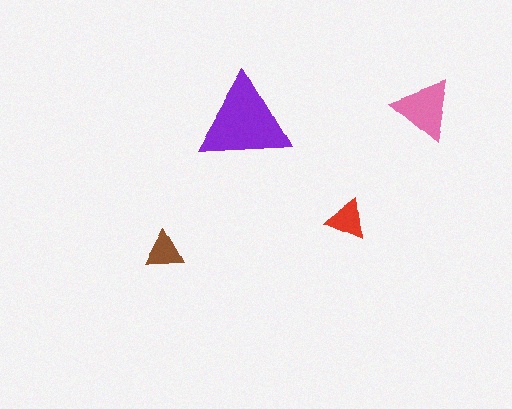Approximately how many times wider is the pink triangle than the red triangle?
About 1.5 times wider.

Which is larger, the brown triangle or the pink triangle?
The pink one.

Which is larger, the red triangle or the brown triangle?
The red one.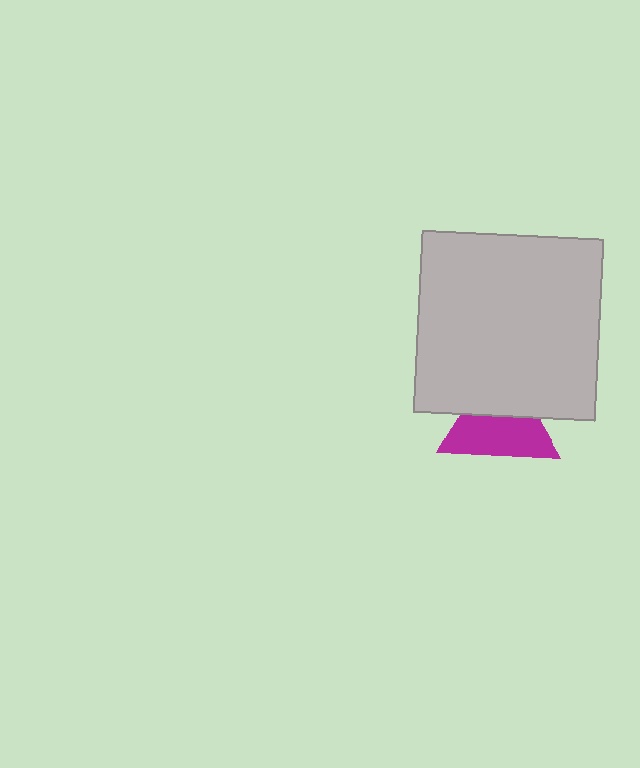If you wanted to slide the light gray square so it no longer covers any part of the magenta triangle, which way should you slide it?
Slide it up — that is the most direct way to separate the two shapes.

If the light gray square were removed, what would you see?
You would see the complete magenta triangle.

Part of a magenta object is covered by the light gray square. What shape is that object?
It is a triangle.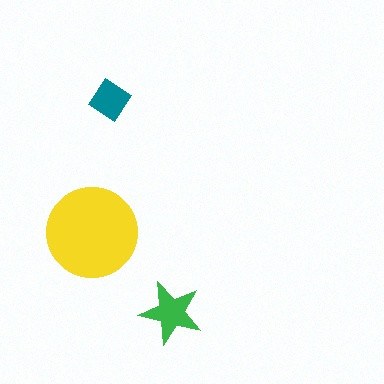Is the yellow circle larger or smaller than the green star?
Larger.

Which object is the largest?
The yellow circle.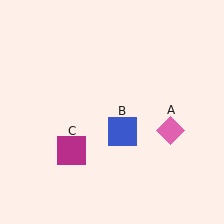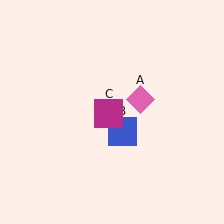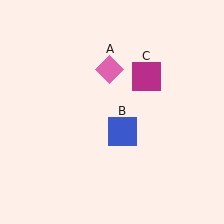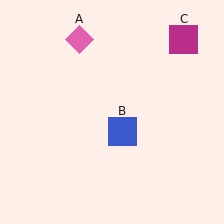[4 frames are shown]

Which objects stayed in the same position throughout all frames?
Blue square (object B) remained stationary.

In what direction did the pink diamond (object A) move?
The pink diamond (object A) moved up and to the left.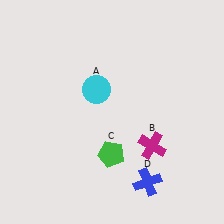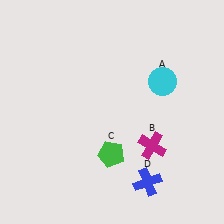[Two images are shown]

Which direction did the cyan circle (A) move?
The cyan circle (A) moved right.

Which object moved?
The cyan circle (A) moved right.